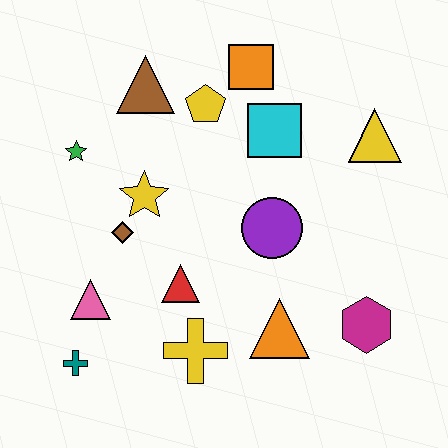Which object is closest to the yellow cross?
The red triangle is closest to the yellow cross.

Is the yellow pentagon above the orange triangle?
Yes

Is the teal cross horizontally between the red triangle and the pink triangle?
No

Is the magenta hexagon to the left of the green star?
No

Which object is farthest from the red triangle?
The yellow triangle is farthest from the red triangle.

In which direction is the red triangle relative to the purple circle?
The red triangle is to the left of the purple circle.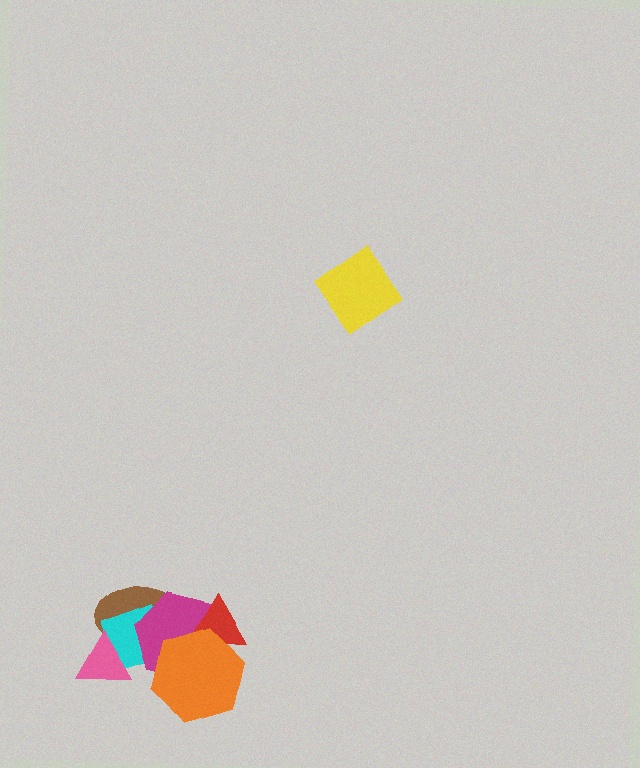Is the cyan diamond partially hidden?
Yes, it is partially covered by another shape.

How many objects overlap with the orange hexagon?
4 objects overlap with the orange hexagon.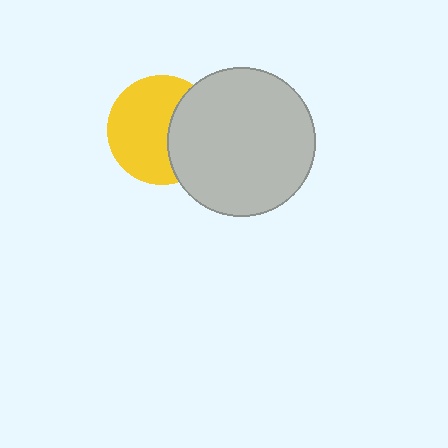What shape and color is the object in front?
The object in front is a light gray circle.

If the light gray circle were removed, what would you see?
You would see the complete yellow circle.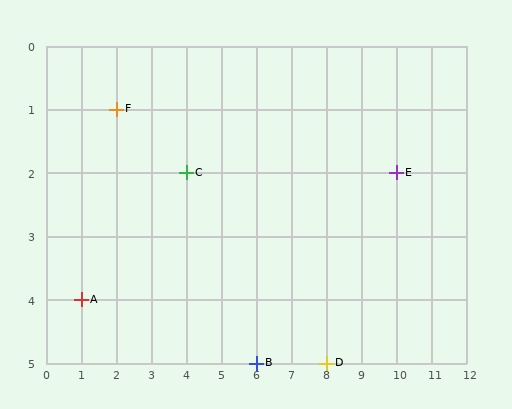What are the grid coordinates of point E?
Point E is at grid coordinates (10, 2).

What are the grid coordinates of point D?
Point D is at grid coordinates (8, 5).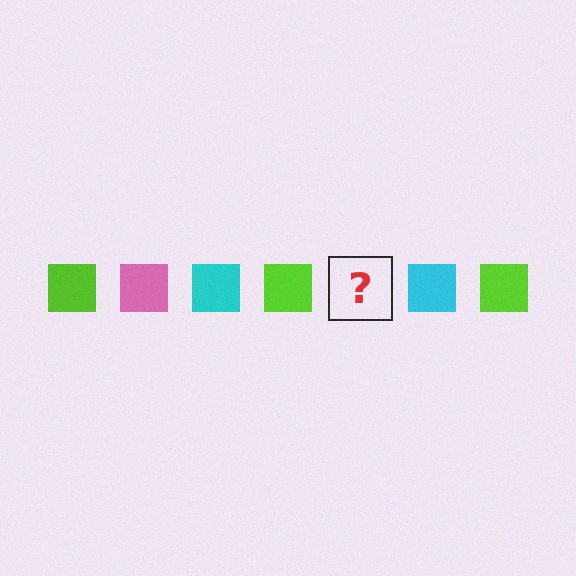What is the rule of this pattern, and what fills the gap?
The rule is that the pattern cycles through lime, pink, cyan squares. The gap should be filled with a pink square.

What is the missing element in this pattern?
The missing element is a pink square.